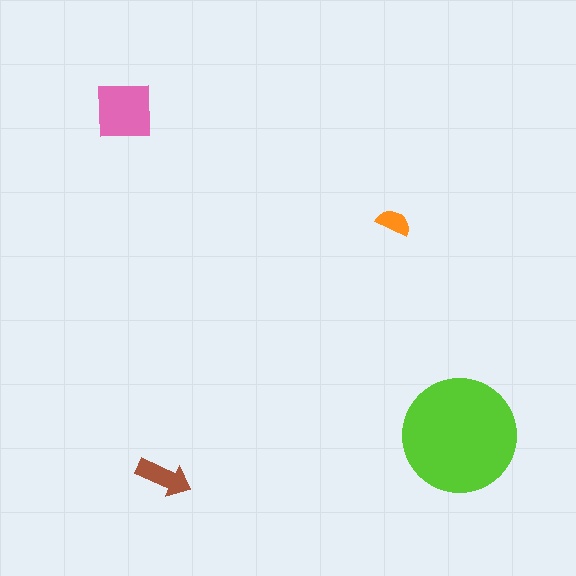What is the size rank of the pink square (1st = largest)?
2nd.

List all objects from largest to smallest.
The lime circle, the pink square, the brown arrow, the orange semicircle.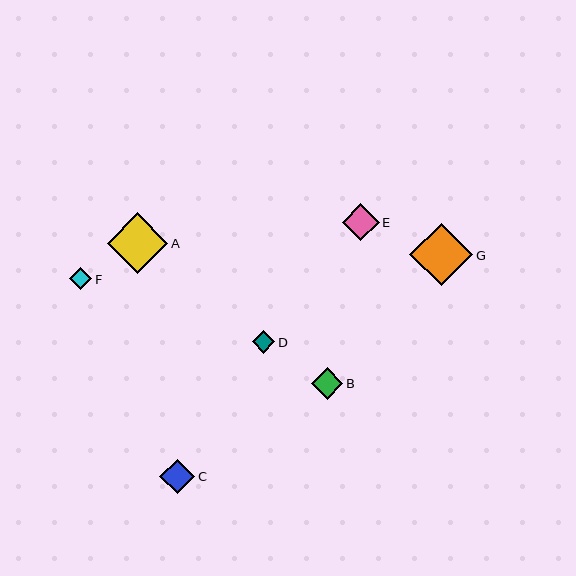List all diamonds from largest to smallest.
From largest to smallest: G, A, E, C, B, D, F.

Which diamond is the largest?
Diamond G is the largest with a size of approximately 63 pixels.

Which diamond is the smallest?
Diamond F is the smallest with a size of approximately 22 pixels.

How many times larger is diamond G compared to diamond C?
Diamond G is approximately 1.8 times the size of diamond C.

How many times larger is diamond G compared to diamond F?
Diamond G is approximately 2.8 times the size of diamond F.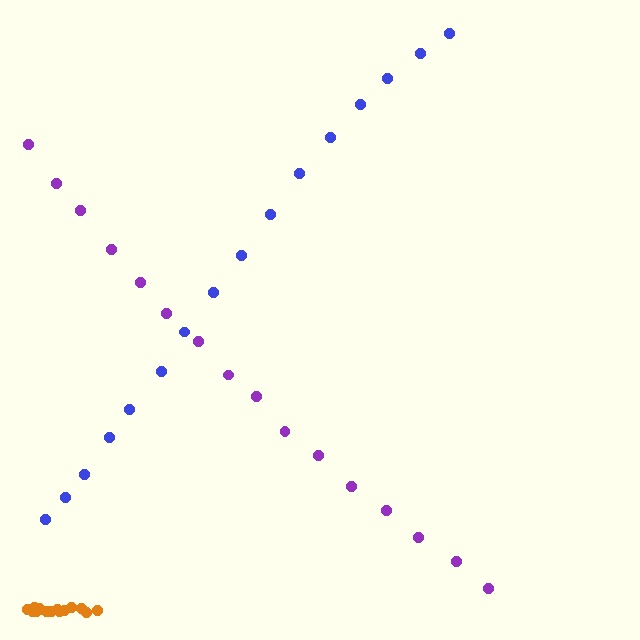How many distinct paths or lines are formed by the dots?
There are 3 distinct paths.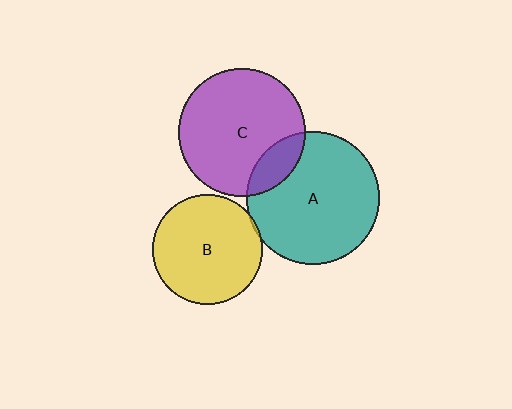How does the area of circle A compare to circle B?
Approximately 1.5 times.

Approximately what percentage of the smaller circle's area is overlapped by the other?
Approximately 15%.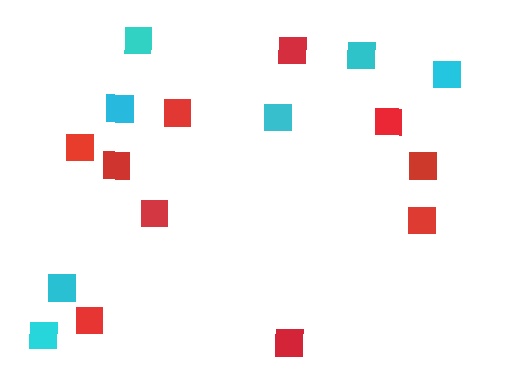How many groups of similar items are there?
There are 2 groups: one group of cyan squares (7) and one group of red squares (10).